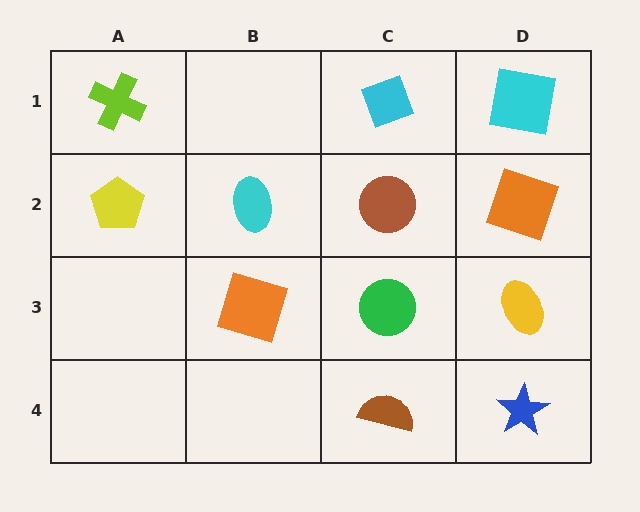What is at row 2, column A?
A yellow pentagon.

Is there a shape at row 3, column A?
No, that cell is empty.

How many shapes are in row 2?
4 shapes.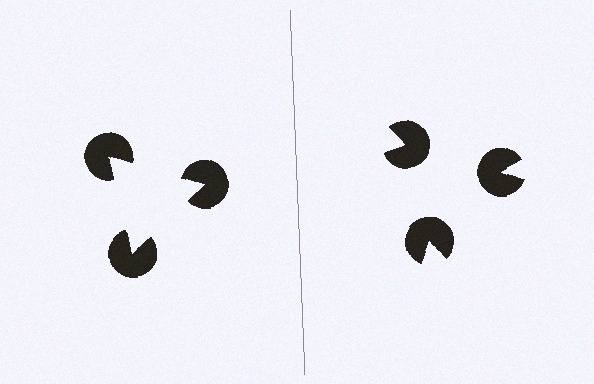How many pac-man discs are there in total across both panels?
6 — 3 on each side.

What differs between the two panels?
The pac-man discs are positioned identically on both sides; only the wedge orientations differ. On the left they align to a triangle; on the right they are misaligned.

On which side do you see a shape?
An illusory triangle appears on the left side. On the right side the wedge cuts are rotated, so no coherent shape forms.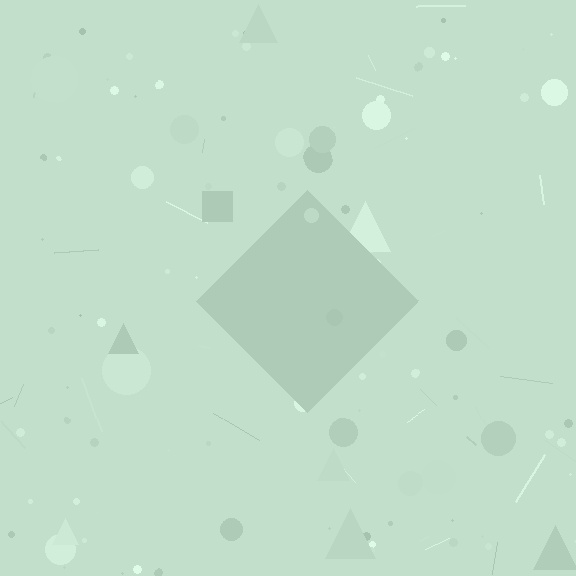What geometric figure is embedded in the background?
A diamond is embedded in the background.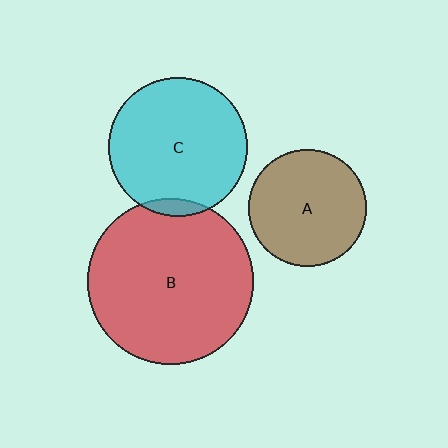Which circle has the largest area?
Circle B (red).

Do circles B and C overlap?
Yes.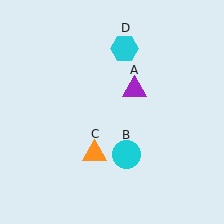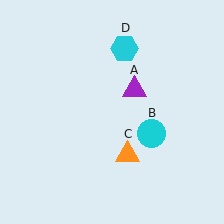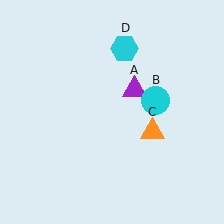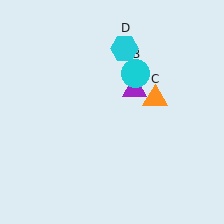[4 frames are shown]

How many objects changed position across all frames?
2 objects changed position: cyan circle (object B), orange triangle (object C).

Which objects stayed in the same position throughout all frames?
Purple triangle (object A) and cyan hexagon (object D) remained stationary.